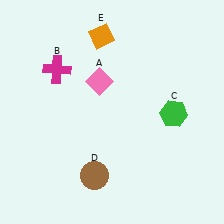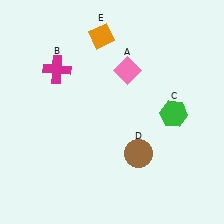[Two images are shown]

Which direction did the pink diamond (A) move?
The pink diamond (A) moved right.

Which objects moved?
The objects that moved are: the pink diamond (A), the brown circle (D).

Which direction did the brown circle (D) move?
The brown circle (D) moved right.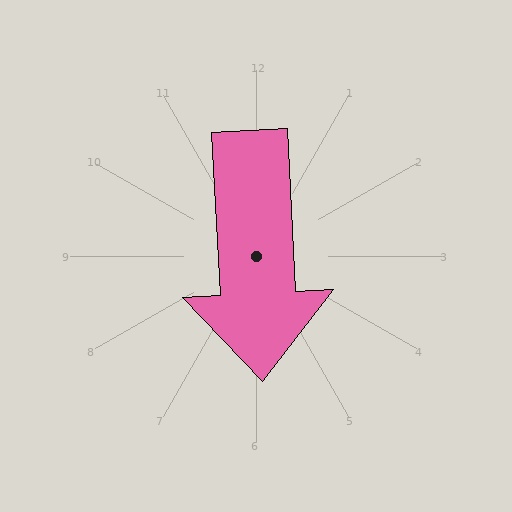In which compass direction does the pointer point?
South.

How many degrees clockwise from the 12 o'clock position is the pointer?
Approximately 177 degrees.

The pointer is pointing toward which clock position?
Roughly 6 o'clock.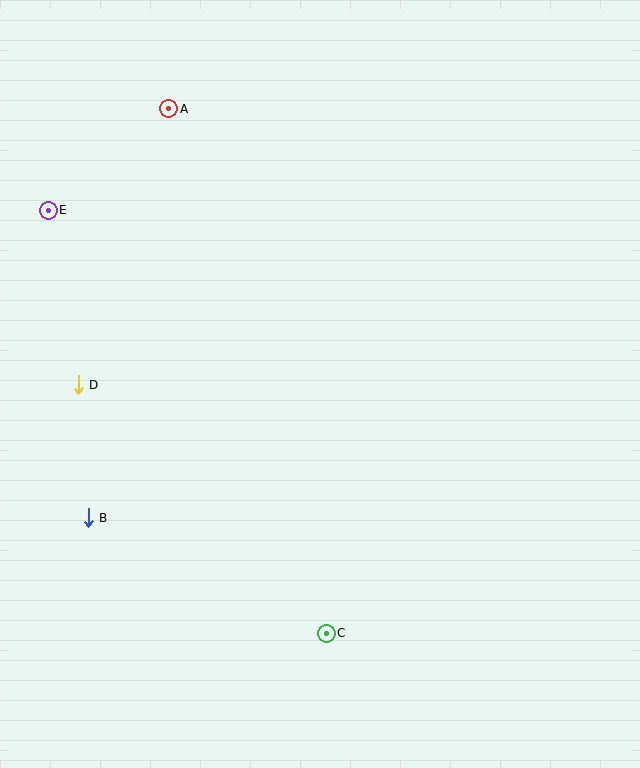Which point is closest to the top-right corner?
Point A is closest to the top-right corner.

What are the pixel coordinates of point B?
Point B is at (88, 518).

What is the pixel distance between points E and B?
The distance between E and B is 310 pixels.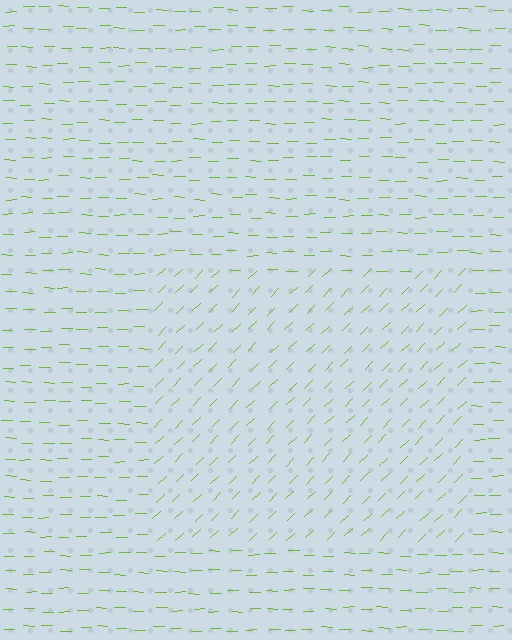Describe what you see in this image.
The image is filled with small lime line segments. A rectangle region in the image has lines oriented differently from the surrounding lines, creating a visible texture boundary.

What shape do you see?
I see a rectangle.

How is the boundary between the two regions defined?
The boundary is defined purely by a change in line orientation (approximately 45 degrees difference). All lines are the same color and thickness.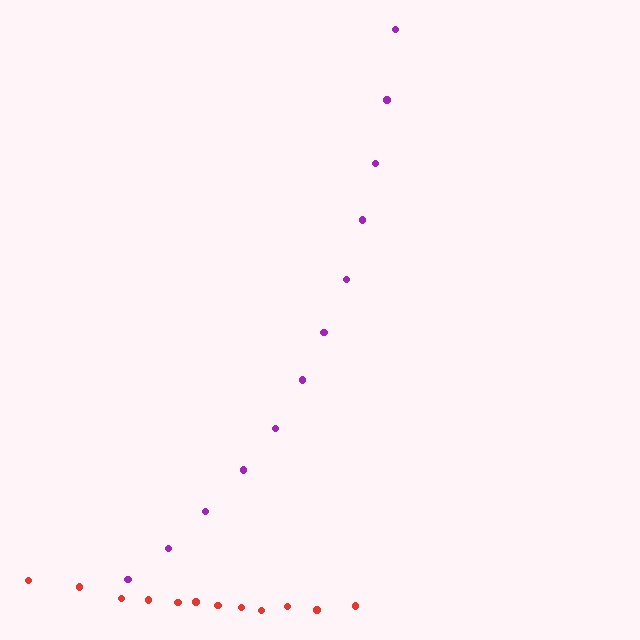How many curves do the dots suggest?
There are 2 distinct paths.